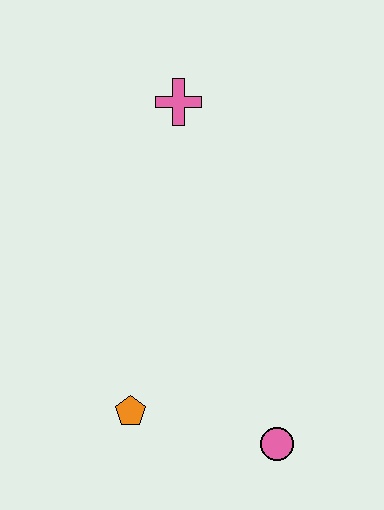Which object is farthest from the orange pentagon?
The pink cross is farthest from the orange pentagon.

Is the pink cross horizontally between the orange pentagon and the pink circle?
Yes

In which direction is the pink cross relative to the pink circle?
The pink cross is above the pink circle.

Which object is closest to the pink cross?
The orange pentagon is closest to the pink cross.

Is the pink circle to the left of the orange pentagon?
No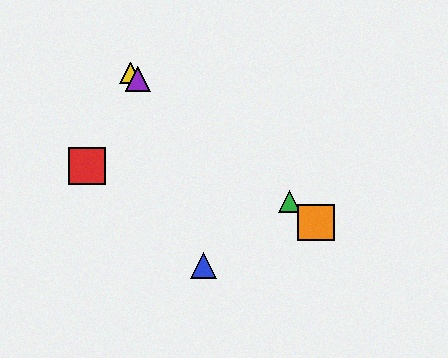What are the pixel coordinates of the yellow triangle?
The yellow triangle is at (131, 73).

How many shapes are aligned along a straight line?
4 shapes (the green triangle, the yellow triangle, the purple triangle, the orange square) are aligned along a straight line.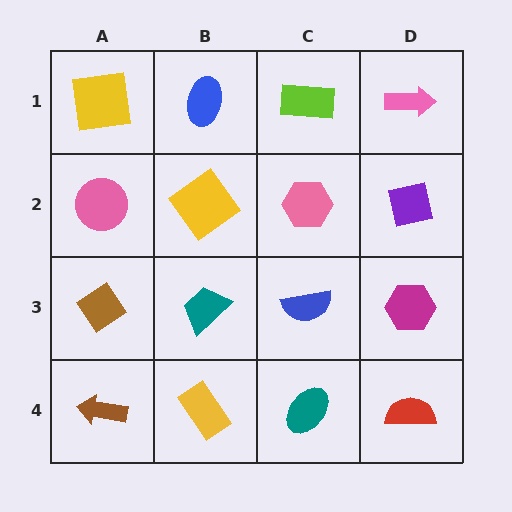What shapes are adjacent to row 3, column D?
A purple square (row 2, column D), a red semicircle (row 4, column D), a blue semicircle (row 3, column C).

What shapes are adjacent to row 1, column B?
A yellow diamond (row 2, column B), a yellow square (row 1, column A), a lime rectangle (row 1, column C).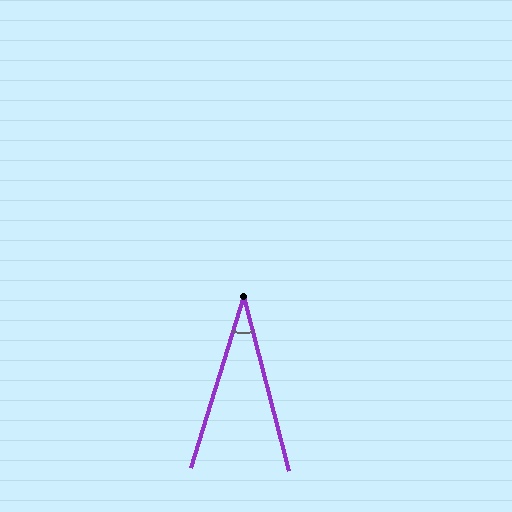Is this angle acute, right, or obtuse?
It is acute.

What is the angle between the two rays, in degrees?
Approximately 32 degrees.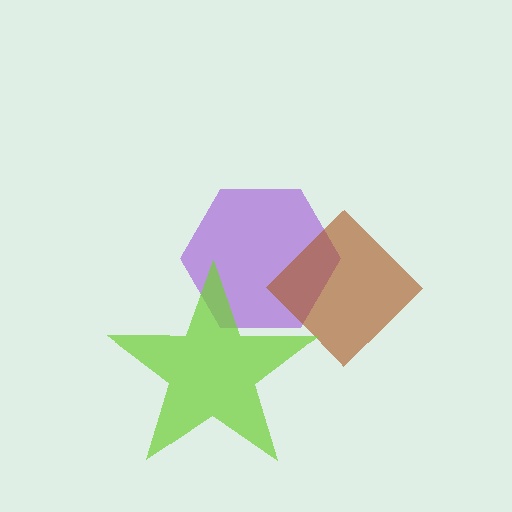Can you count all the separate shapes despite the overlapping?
Yes, there are 3 separate shapes.